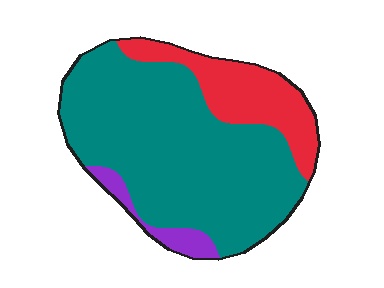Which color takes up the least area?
Purple, at roughly 5%.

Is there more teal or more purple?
Teal.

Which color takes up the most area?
Teal, at roughly 70%.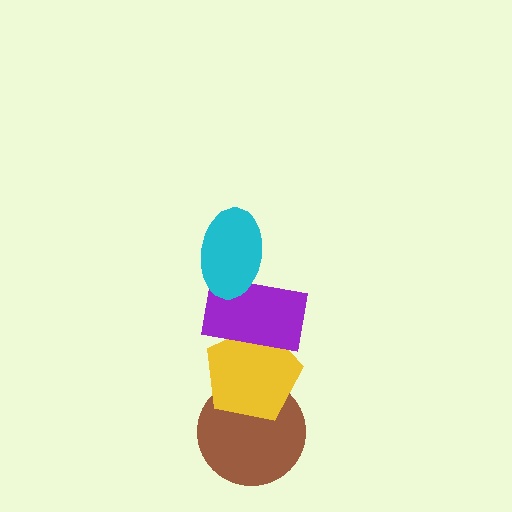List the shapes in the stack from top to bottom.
From top to bottom: the cyan ellipse, the purple rectangle, the yellow pentagon, the brown circle.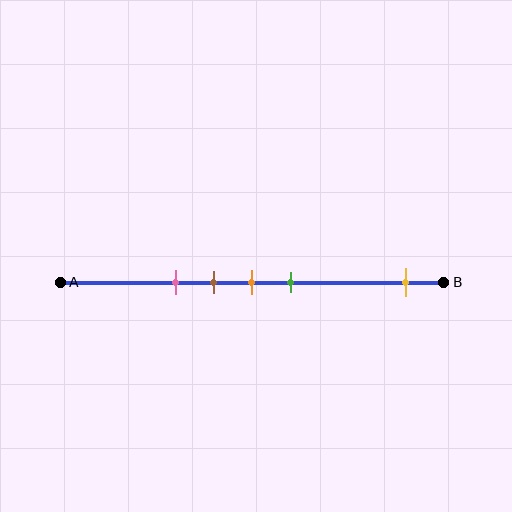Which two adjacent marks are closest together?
The brown and orange marks are the closest adjacent pair.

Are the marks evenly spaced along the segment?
No, the marks are not evenly spaced.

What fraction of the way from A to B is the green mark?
The green mark is approximately 60% (0.6) of the way from A to B.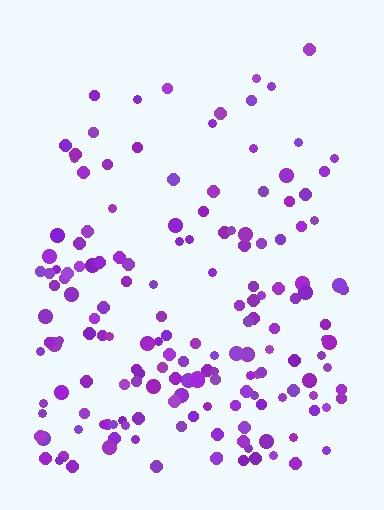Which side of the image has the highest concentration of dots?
The bottom.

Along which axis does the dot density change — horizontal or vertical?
Vertical.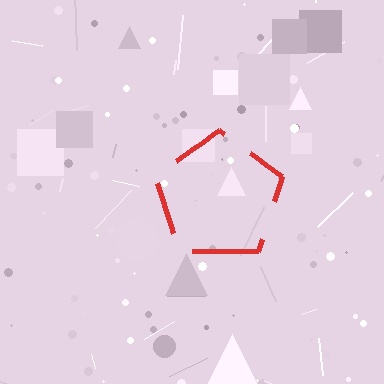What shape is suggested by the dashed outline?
The dashed outline suggests a pentagon.